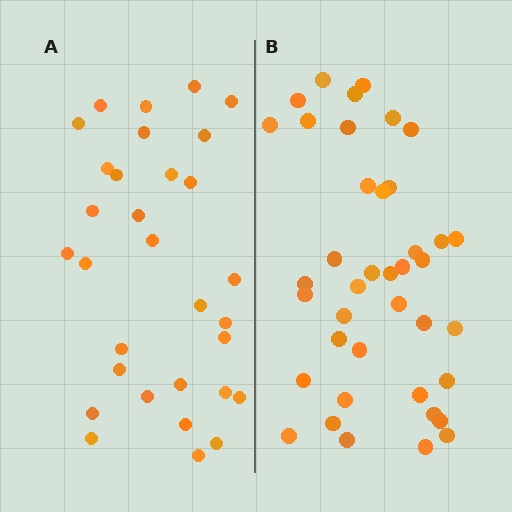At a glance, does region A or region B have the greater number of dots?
Region B (the right region) has more dots.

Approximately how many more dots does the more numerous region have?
Region B has roughly 8 or so more dots than region A.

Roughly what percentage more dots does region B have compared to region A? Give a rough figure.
About 30% more.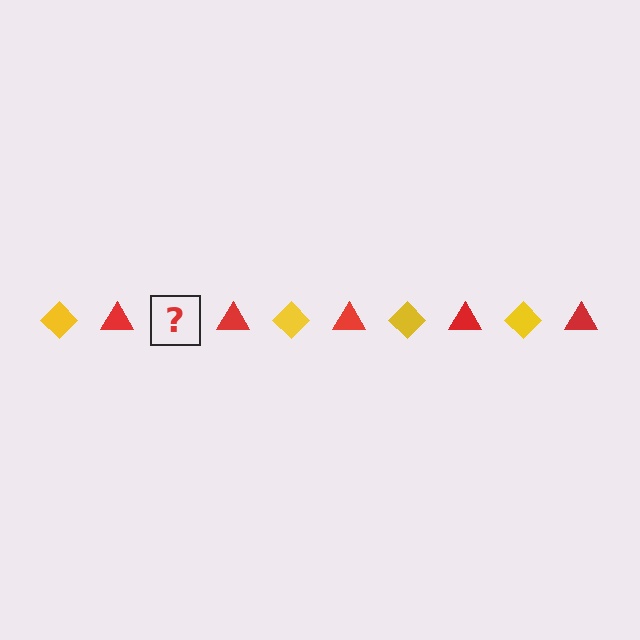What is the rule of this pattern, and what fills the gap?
The rule is that the pattern alternates between yellow diamond and red triangle. The gap should be filled with a yellow diamond.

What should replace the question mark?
The question mark should be replaced with a yellow diamond.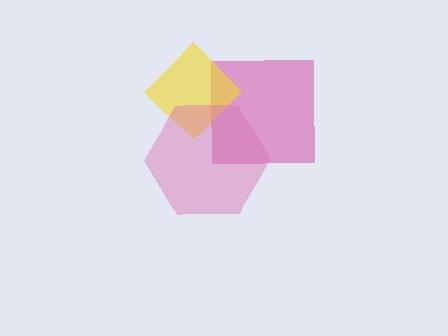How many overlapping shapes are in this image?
There are 3 overlapping shapes in the image.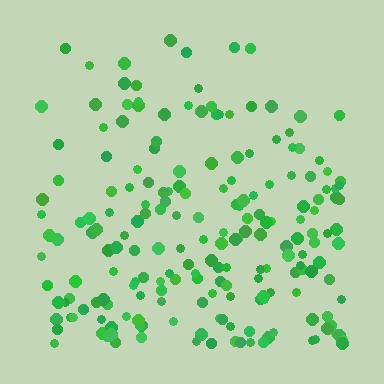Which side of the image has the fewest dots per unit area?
The top.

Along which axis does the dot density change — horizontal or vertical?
Vertical.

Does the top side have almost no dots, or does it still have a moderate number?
Still a moderate number, just noticeably fewer than the bottom.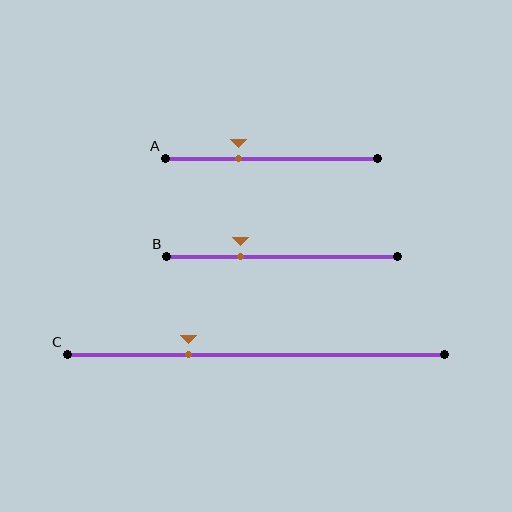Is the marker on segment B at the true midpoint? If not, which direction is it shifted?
No, the marker on segment B is shifted to the left by about 18% of the segment length.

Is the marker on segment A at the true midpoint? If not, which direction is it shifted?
No, the marker on segment A is shifted to the left by about 15% of the segment length.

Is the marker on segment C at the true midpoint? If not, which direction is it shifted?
No, the marker on segment C is shifted to the left by about 18% of the segment length.